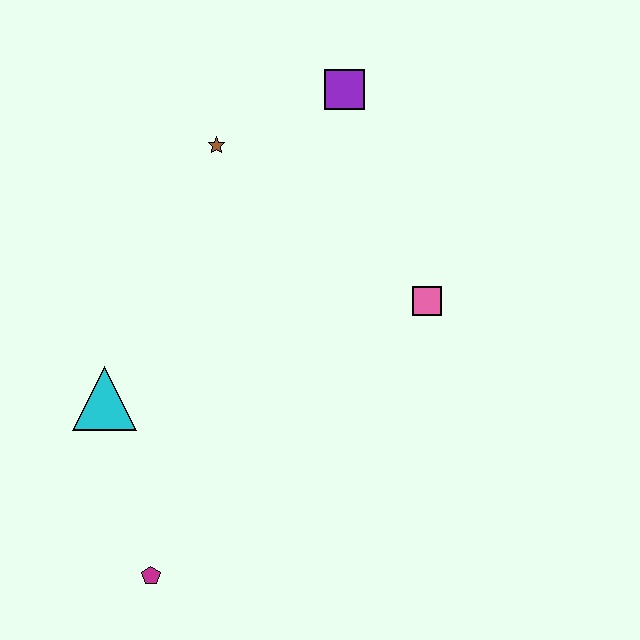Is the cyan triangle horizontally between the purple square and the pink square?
No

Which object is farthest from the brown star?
The magenta pentagon is farthest from the brown star.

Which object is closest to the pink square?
The purple square is closest to the pink square.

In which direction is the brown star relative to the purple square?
The brown star is to the left of the purple square.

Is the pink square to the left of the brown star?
No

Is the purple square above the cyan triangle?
Yes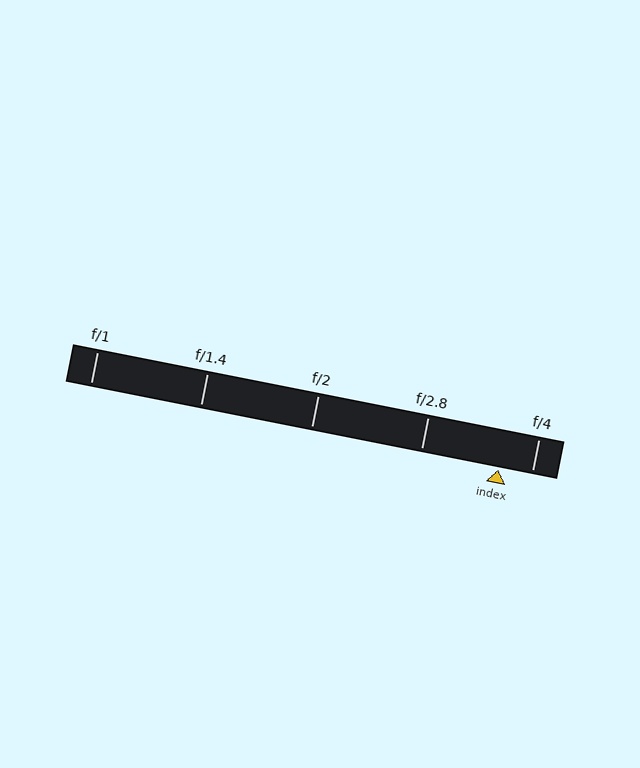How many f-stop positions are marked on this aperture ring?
There are 5 f-stop positions marked.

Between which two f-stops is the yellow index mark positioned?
The index mark is between f/2.8 and f/4.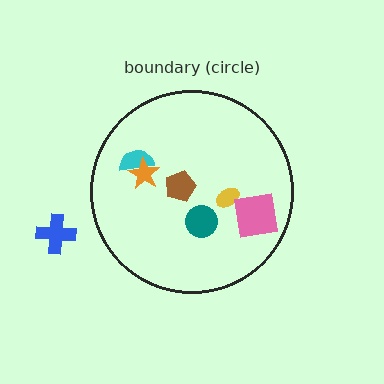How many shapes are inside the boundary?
6 inside, 1 outside.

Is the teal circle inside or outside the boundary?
Inside.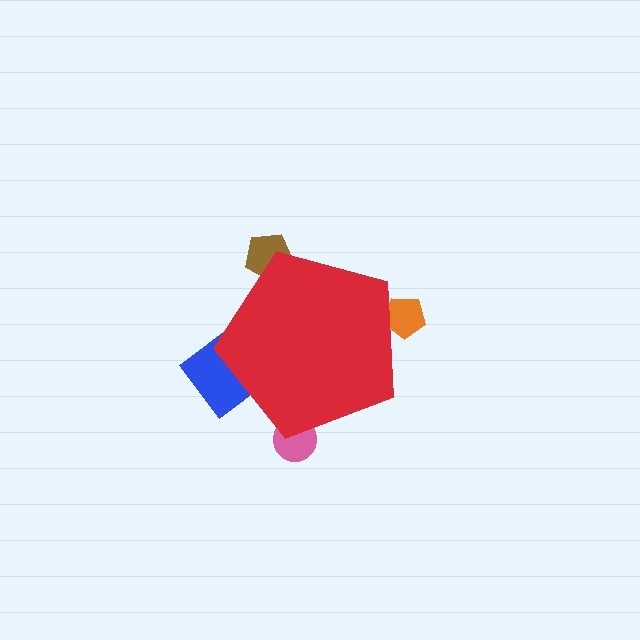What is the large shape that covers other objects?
A red pentagon.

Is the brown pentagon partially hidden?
Yes, the brown pentagon is partially hidden behind the red pentagon.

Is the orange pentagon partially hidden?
Yes, the orange pentagon is partially hidden behind the red pentagon.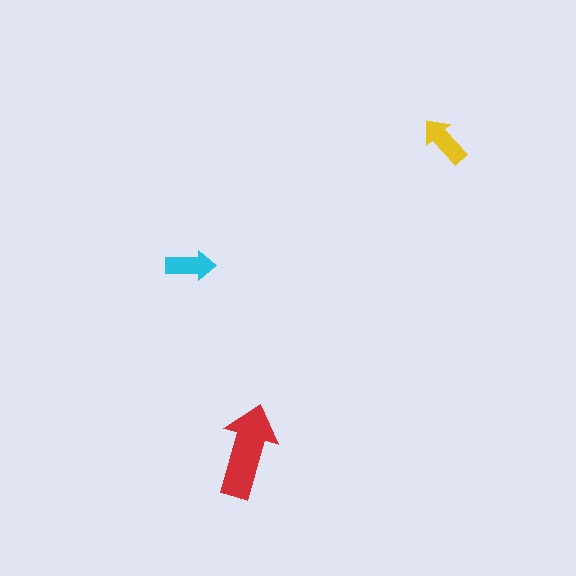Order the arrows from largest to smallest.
the red one, the yellow one, the cyan one.